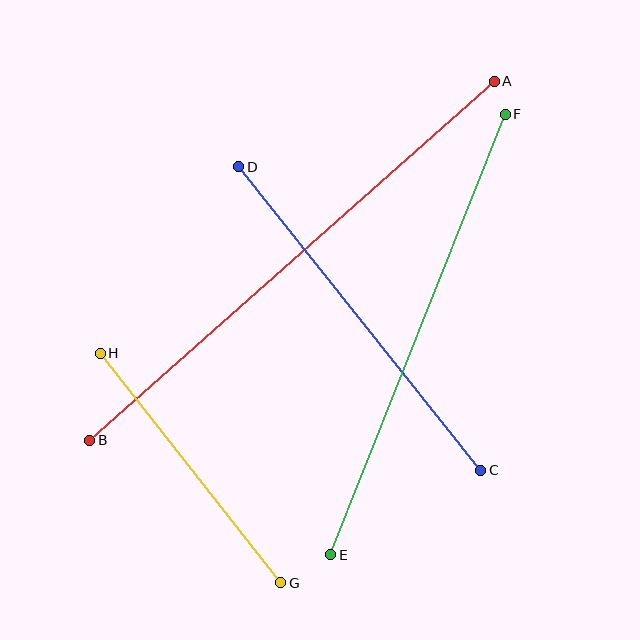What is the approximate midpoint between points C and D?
The midpoint is at approximately (360, 318) pixels.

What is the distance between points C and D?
The distance is approximately 388 pixels.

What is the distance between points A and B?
The distance is approximately 541 pixels.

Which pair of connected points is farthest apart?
Points A and B are farthest apart.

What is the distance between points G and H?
The distance is approximately 292 pixels.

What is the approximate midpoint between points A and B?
The midpoint is at approximately (292, 261) pixels.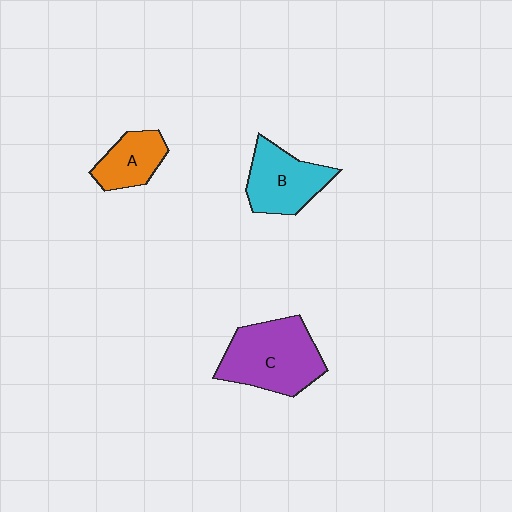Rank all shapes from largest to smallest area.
From largest to smallest: C (purple), B (cyan), A (orange).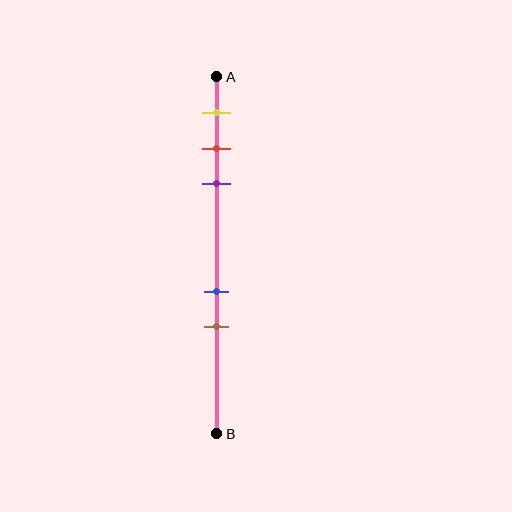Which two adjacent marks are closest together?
The red and purple marks are the closest adjacent pair.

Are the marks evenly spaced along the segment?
No, the marks are not evenly spaced.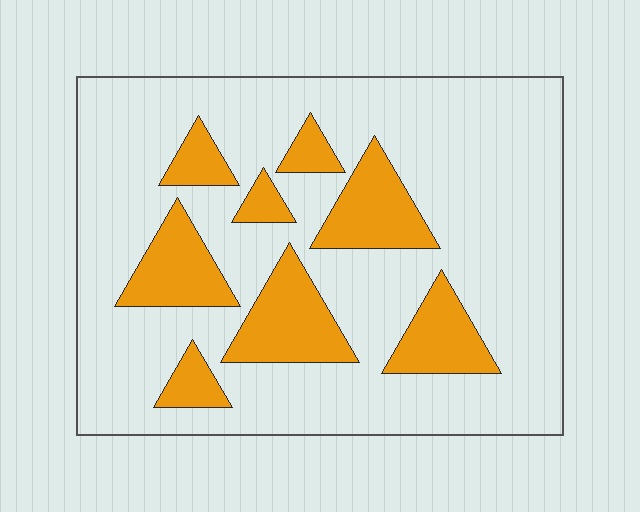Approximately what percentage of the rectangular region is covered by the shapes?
Approximately 20%.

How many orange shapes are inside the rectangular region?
8.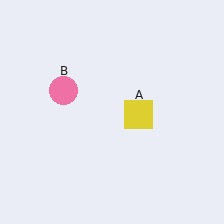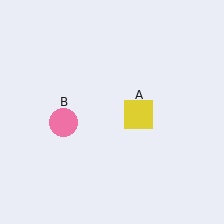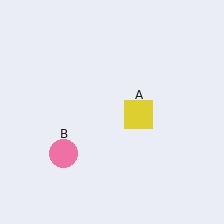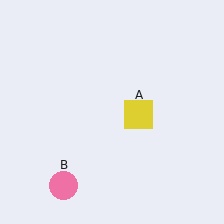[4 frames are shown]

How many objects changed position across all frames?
1 object changed position: pink circle (object B).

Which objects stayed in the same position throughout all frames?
Yellow square (object A) remained stationary.